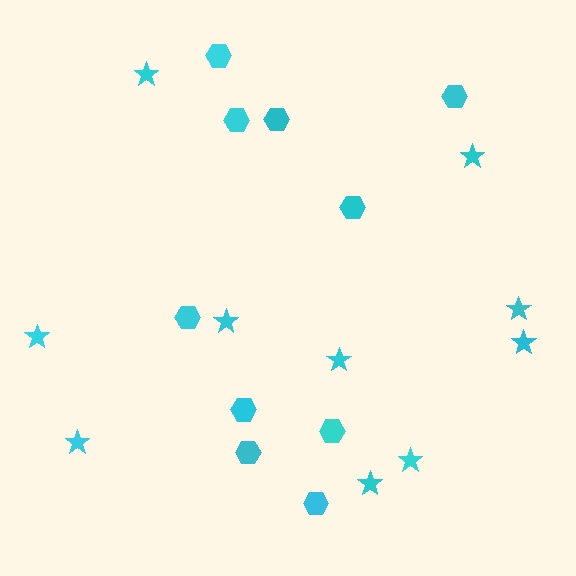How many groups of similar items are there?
There are 2 groups: one group of stars (10) and one group of hexagons (10).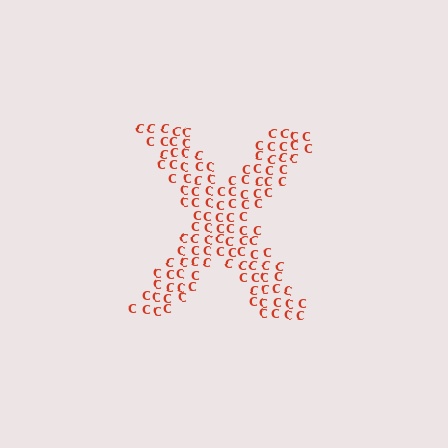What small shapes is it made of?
It is made of small letter C's.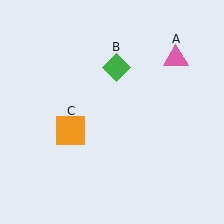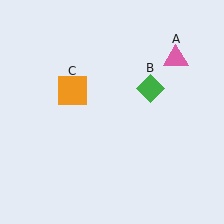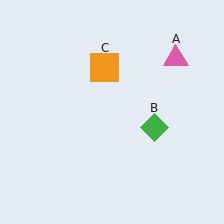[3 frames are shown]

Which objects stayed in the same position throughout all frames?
Pink triangle (object A) remained stationary.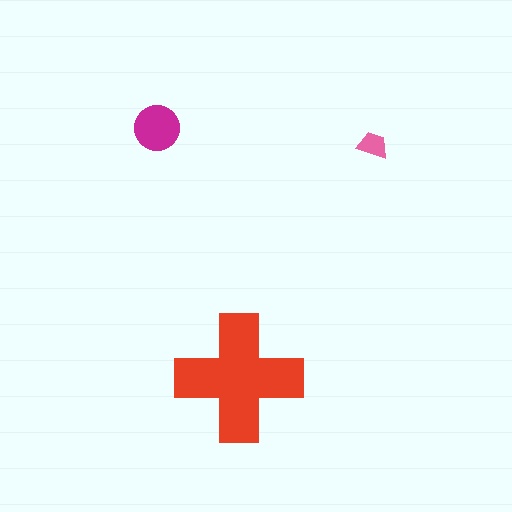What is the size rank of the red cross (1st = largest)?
1st.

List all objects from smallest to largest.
The pink trapezoid, the magenta circle, the red cross.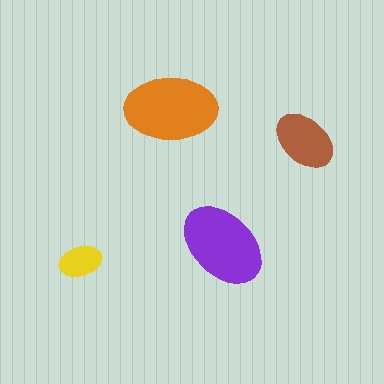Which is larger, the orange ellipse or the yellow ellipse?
The orange one.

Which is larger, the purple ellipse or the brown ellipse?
The purple one.